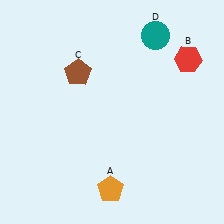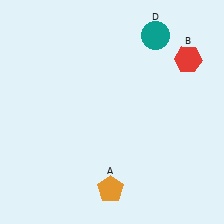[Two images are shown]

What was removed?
The brown pentagon (C) was removed in Image 2.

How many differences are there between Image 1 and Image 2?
There is 1 difference between the two images.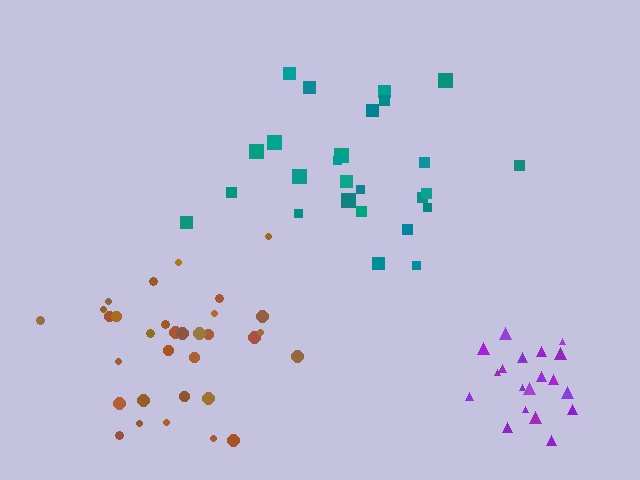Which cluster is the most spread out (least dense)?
Teal.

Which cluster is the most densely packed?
Purple.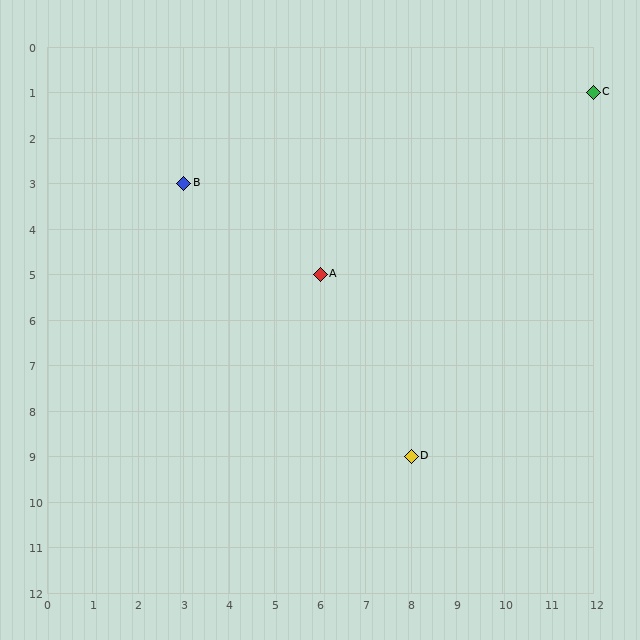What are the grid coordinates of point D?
Point D is at grid coordinates (8, 9).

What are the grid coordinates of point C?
Point C is at grid coordinates (12, 1).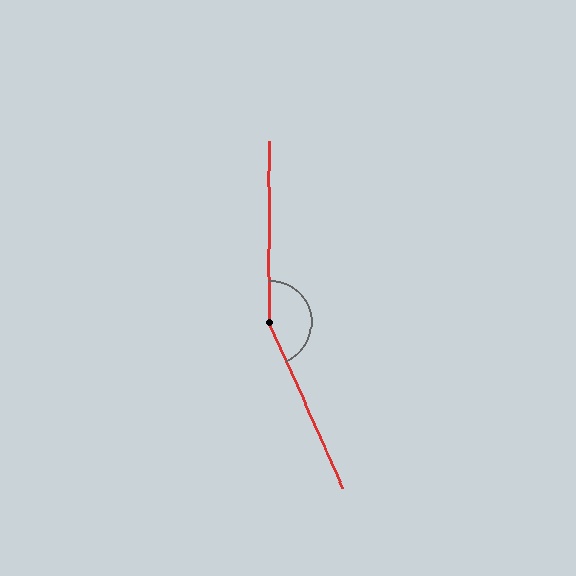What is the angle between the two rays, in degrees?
Approximately 156 degrees.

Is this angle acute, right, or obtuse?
It is obtuse.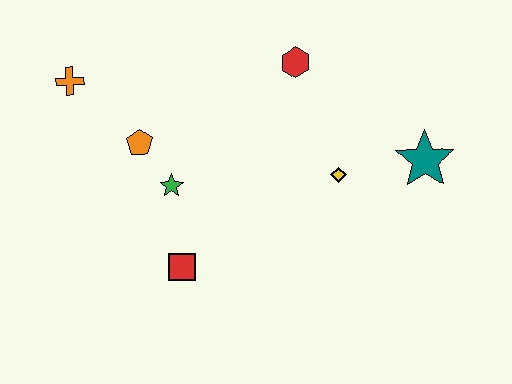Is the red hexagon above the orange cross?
Yes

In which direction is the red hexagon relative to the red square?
The red hexagon is above the red square.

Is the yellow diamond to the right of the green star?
Yes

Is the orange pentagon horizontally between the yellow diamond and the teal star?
No